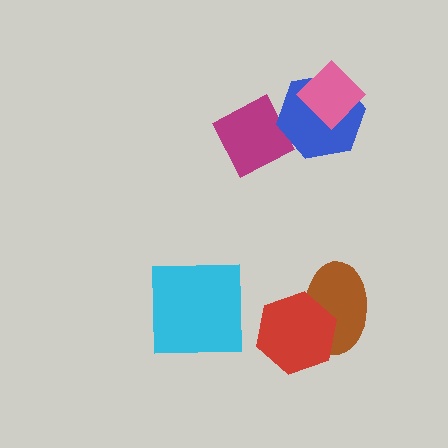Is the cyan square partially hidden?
No, no other shape covers it.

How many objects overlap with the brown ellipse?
1 object overlaps with the brown ellipse.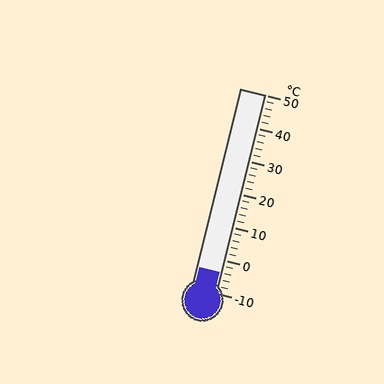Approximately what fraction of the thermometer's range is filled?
The thermometer is filled to approximately 10% of its range.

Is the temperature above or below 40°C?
The temperature is below 40°C.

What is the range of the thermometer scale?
The thermometer scale ranges from -10°C to 50°C.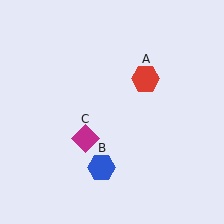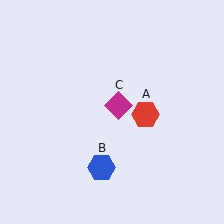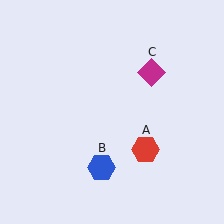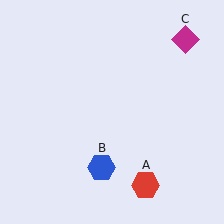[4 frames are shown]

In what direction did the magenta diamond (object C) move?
The magenta diamond (object C) moved up and to the right.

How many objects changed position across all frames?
2 objects changed position: red hexagon (object A), magenta diamond (object C).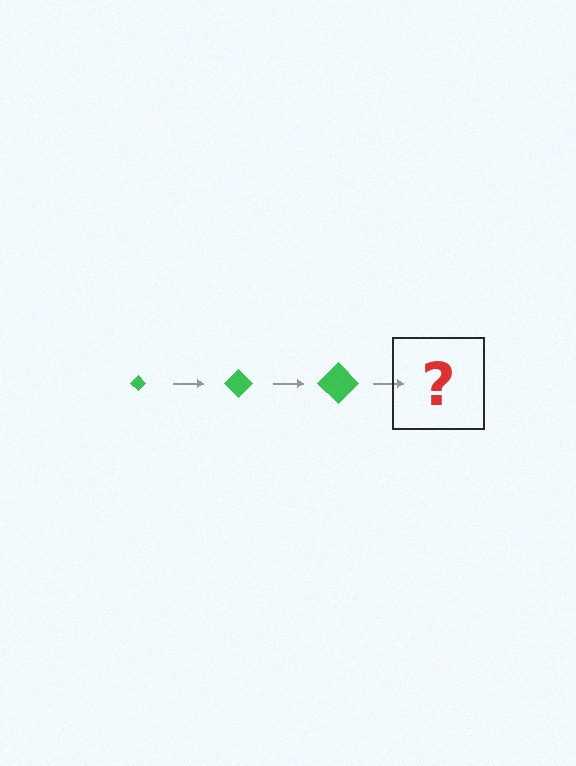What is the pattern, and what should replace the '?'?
The pattern is that the diamond gets progressively larger each step. The '?' should be a green diamond, larger than the previous one.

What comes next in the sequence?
The next element should be a green diamond, larger than the previous one.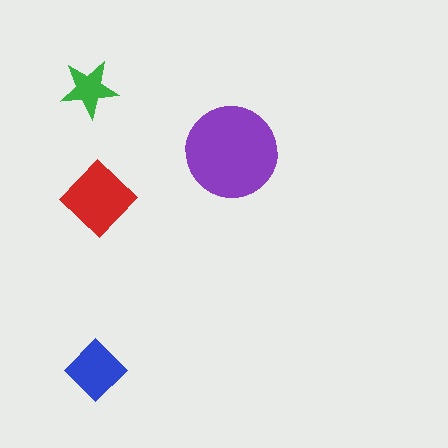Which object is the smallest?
The green star.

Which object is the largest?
The purple circle.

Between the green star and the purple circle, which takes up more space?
The purple circle.